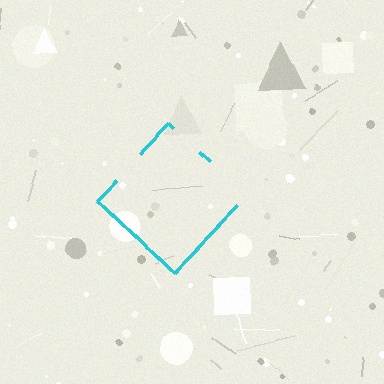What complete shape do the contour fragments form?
The contour fragments form a diamond.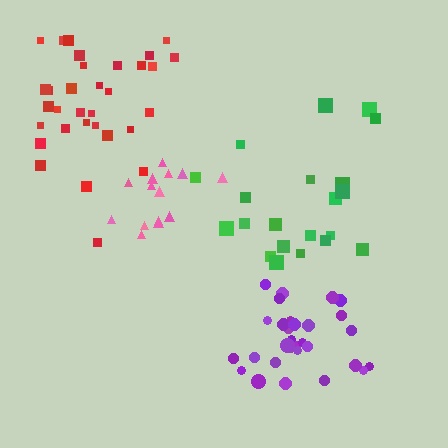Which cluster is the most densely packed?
Purple.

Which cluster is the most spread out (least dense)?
Green.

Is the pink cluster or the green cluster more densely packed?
Pink.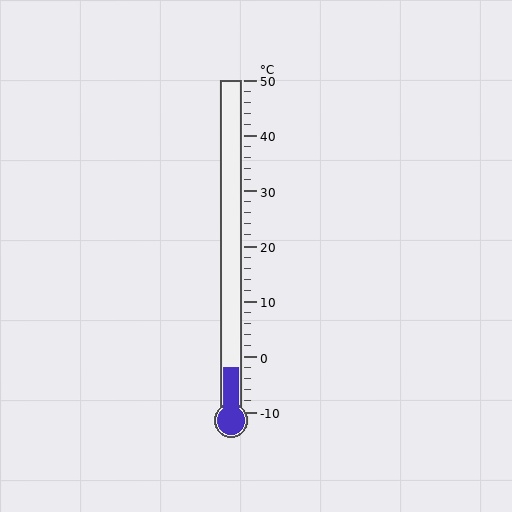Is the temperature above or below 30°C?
The temperature is below 30°C.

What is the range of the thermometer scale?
The thermometer scale ranges from -10°C to 50°C.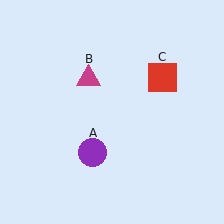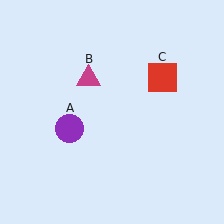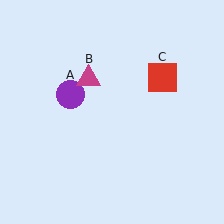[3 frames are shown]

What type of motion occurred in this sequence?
The purple circle (object A) rotated clockwise around the center of the scene.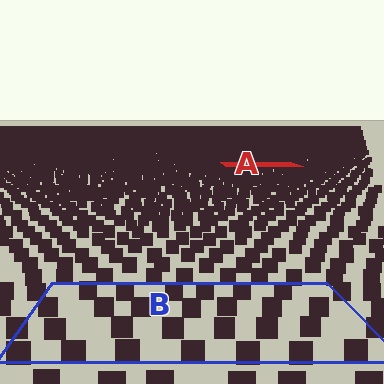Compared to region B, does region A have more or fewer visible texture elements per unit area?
Region A has more texture elements per unit area — they are packed more densely because it is farther away.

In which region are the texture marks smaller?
The texture marks are smaller in region A, because it is farther away.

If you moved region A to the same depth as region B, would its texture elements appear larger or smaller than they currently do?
They would appear larger. At a closer depth, the same texture elements are projected at a bigger on-screen size.